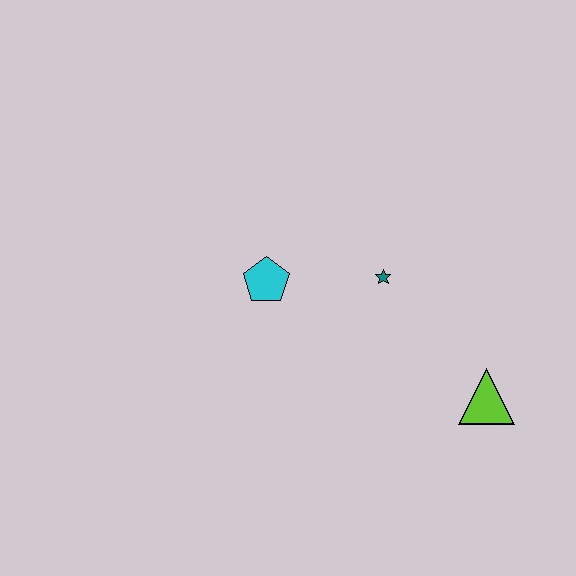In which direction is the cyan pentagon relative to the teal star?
The cyan pentagon is to the left of the teal star.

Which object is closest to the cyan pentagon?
The teal star is closest to the cyan pentagon.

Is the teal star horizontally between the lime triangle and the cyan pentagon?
Yes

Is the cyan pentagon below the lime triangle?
No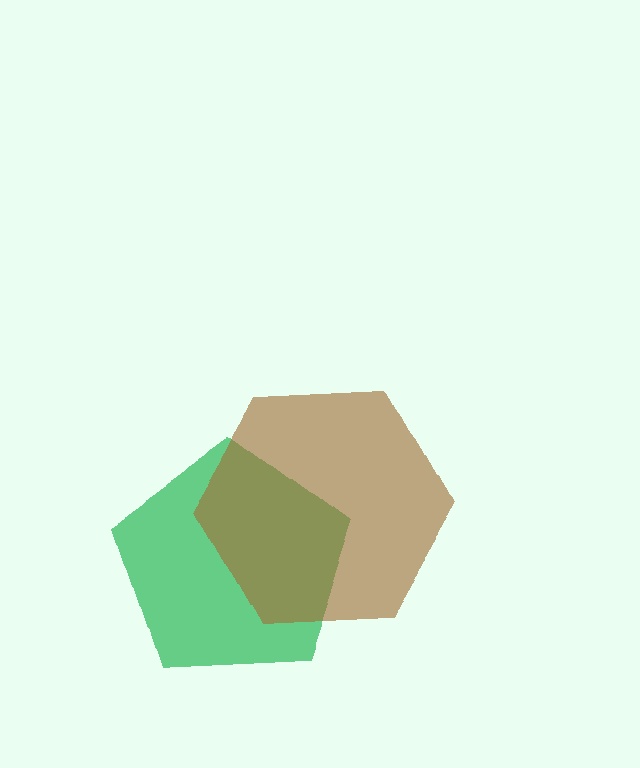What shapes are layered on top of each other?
The layered shapes are: a green pentagon, a brown hexagon.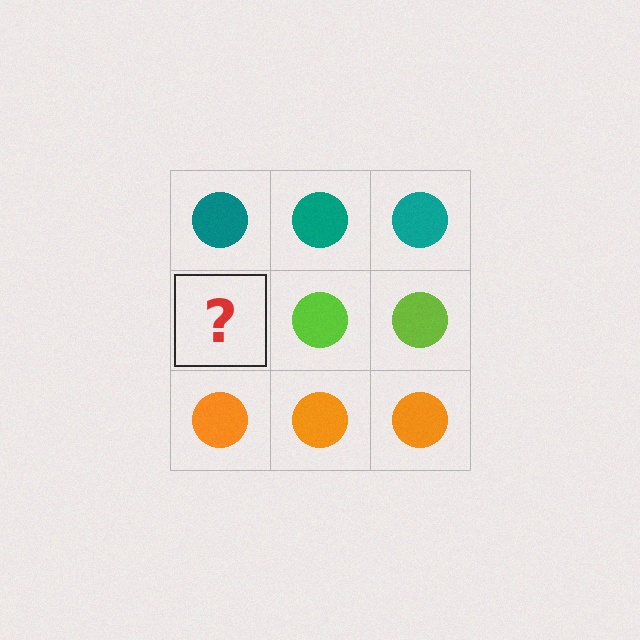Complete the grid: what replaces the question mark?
The question mark should be replaced with a lime circle.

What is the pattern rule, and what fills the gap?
The rule is that each row has a consistent color. The gap should be filled with a lime circle.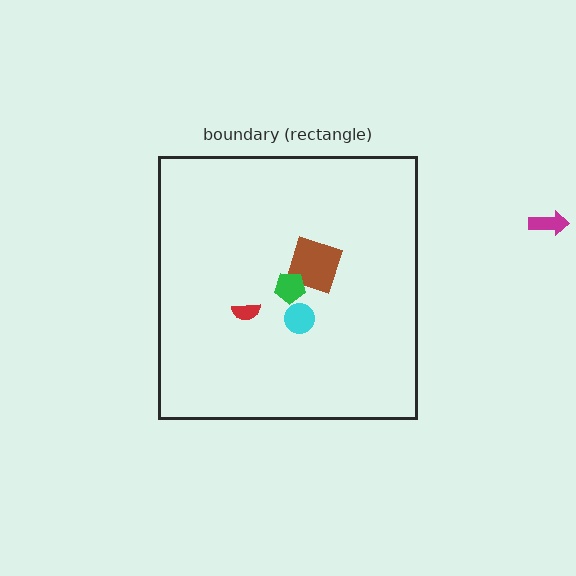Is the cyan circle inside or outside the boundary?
Inside.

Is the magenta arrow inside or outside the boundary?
Outside.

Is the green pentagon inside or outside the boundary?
Inside.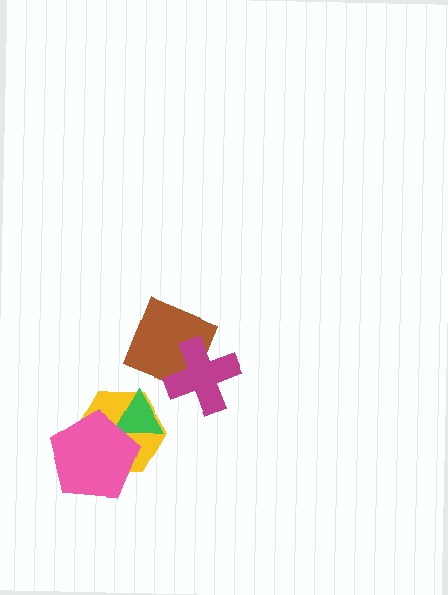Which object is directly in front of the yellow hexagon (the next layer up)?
The green triangle is directly in front of the yellow hexagon.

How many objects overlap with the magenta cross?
1 object overlaps with the magenta cross.